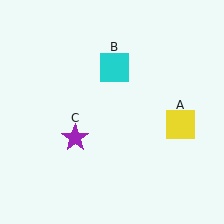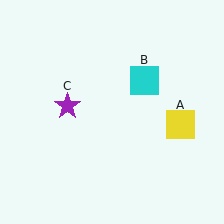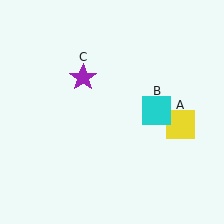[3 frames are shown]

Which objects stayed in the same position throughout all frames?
Yellow square (object A) remained stationary.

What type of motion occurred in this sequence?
The cyan square (object B), purple star (object C) rotated clockwise around the center of the scene.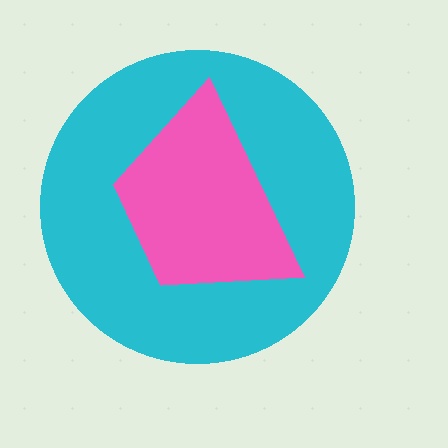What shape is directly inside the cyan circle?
The pink trapezoid.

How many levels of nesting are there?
2.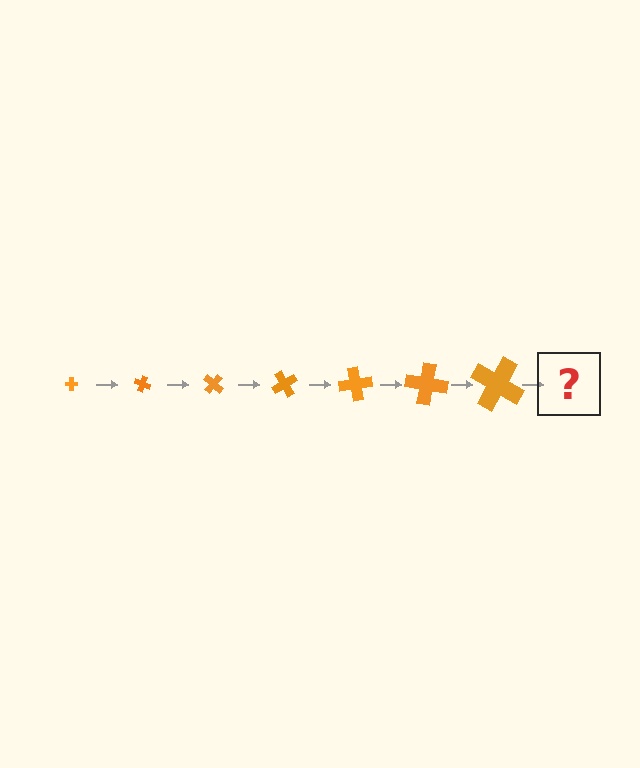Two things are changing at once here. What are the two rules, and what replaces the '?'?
The two rules are that the cross grows larger each step and it rotates 20 degrees each step. The '?' should be a cross, larger than the previous one and rotated 140 degrees from the start.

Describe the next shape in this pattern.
It should be a cross, larger than the previous one and rotated 140 degrees from the start.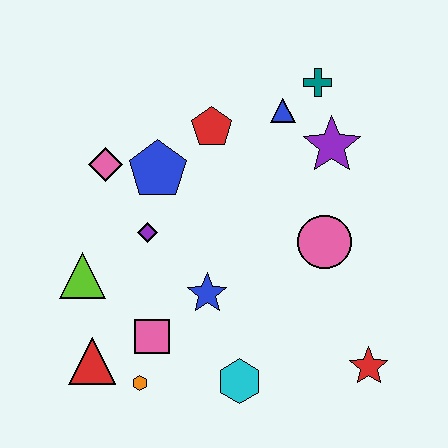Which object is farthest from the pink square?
The teal cross is farthest from the pink square.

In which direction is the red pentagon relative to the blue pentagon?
The red pentagon is to the right of the blue pentagon.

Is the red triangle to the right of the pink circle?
No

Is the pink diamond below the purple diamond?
No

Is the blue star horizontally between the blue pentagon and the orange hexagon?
No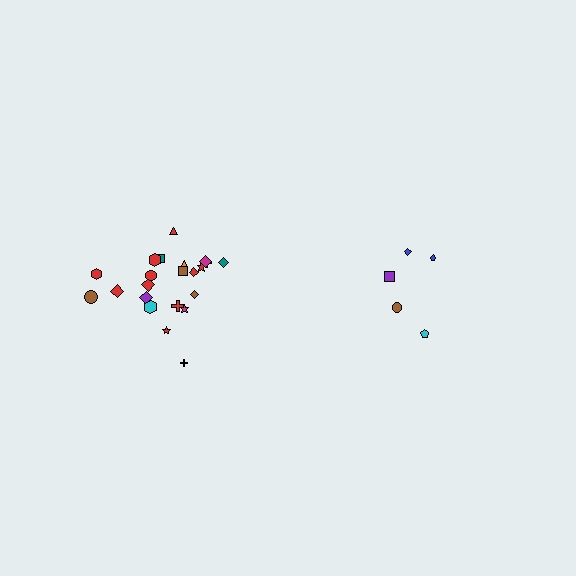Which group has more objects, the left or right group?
The left group.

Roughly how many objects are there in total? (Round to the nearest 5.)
Roughly 25 objects in total.